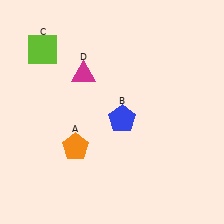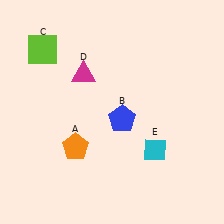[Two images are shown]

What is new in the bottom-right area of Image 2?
A cyan diamond (E) was added in the bottom-right area of Image 2.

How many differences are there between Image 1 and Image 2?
There is 1 difference between the two images.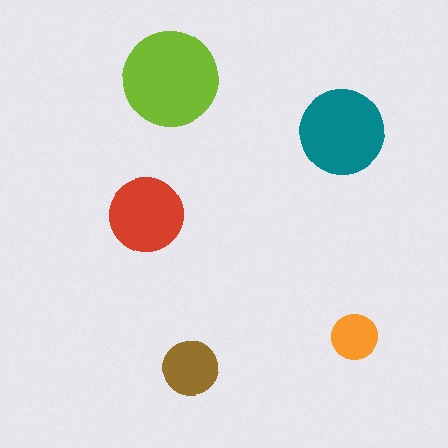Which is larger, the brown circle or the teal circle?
The teal one.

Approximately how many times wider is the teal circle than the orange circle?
About 2 times wider.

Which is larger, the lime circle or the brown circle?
The lime one.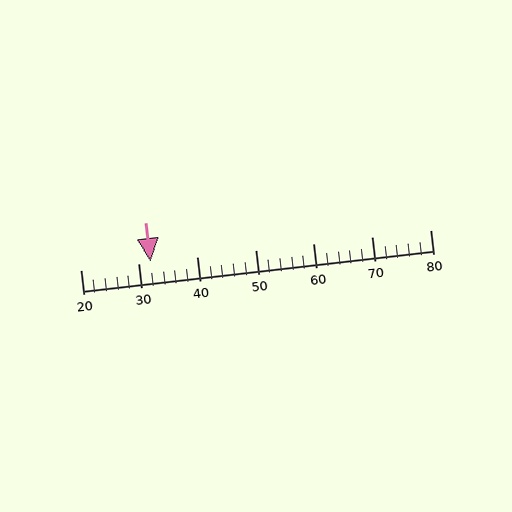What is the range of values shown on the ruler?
The ruler shows values from 20 to 80.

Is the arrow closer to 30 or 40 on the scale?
The arrow is closer to 30.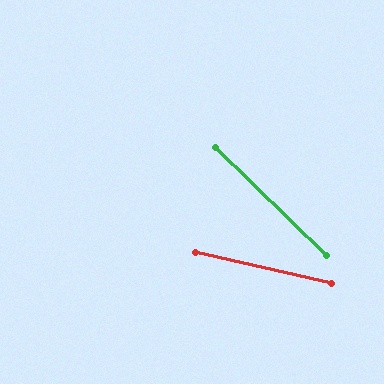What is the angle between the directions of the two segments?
Approximately 31 degrees.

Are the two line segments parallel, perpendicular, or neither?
Neither parallel nor perpendicular — they differ by about 31°.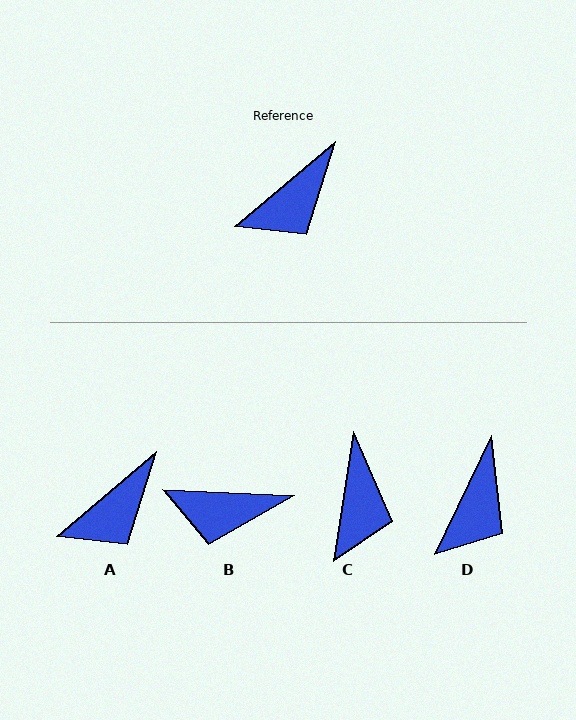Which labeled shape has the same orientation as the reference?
A.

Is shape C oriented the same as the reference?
No, it is off by about 41 degrees.